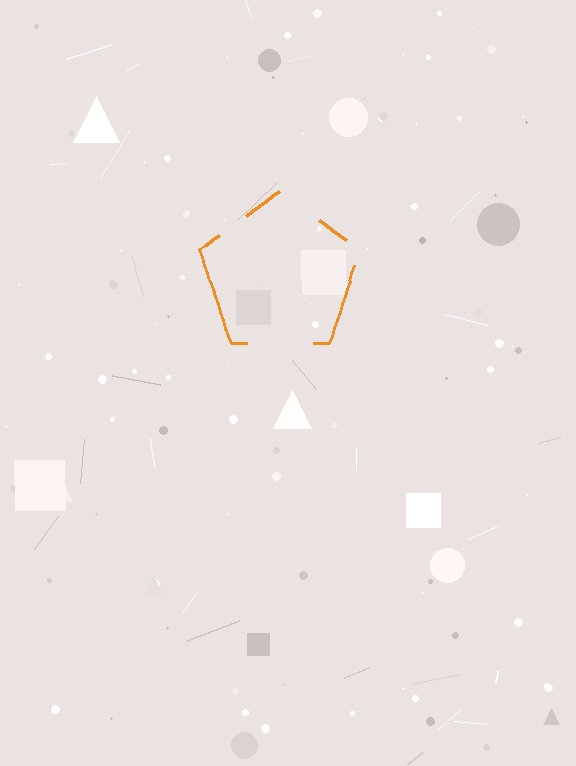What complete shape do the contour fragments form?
The contour fragments form a pentagon.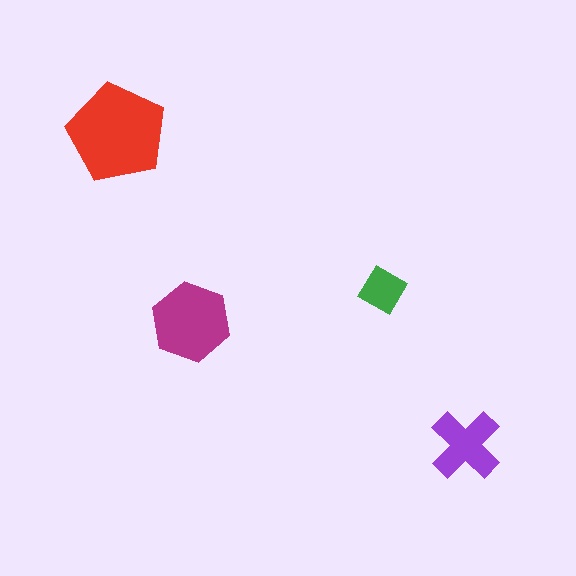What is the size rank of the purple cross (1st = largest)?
3rd.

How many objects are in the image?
There are 4 objects in the image.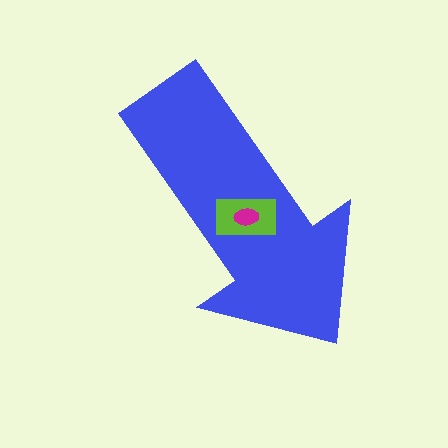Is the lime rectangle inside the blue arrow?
Yes.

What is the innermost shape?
The magenta ellipse.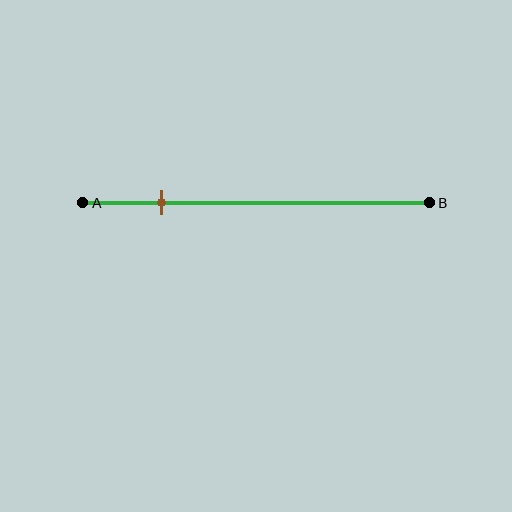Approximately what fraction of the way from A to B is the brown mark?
The brown mark is approximately 25% of the way from A to B.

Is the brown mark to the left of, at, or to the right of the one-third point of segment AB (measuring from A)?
The brown mark is to the left of the one-third point of segment AB.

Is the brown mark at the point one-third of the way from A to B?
No, the mark is at about 25% from A, not at the 33% one-third point.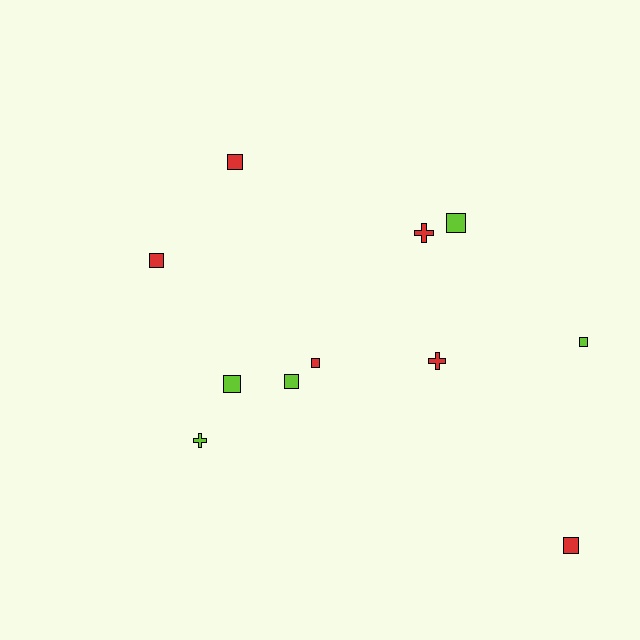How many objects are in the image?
There are 11 objects.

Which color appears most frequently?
Red, with 6 objects.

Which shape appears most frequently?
Square, with 8 objects.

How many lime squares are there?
There are 4 lime squares.